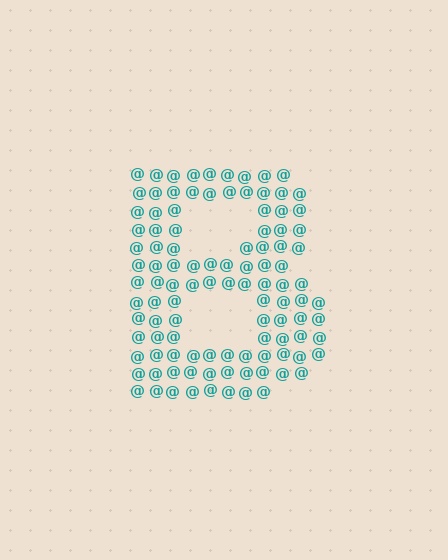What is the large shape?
The large shape is the letter B.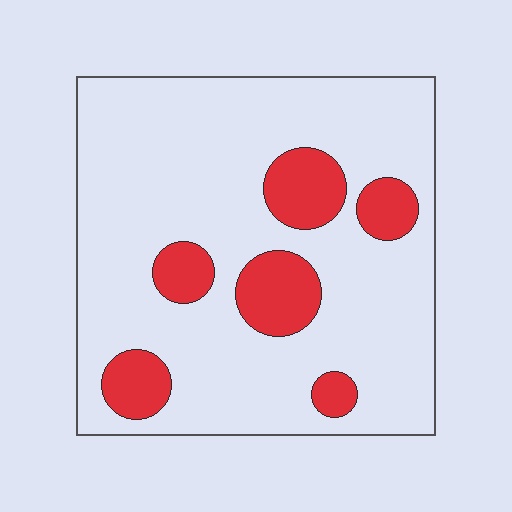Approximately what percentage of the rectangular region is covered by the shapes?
Approximately 20%.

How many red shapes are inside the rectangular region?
6.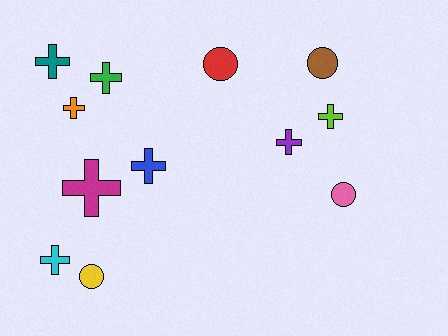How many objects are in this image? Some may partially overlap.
There are 12 objects.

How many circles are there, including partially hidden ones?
There are 4 circles.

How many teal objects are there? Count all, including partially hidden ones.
There is 1 teal object.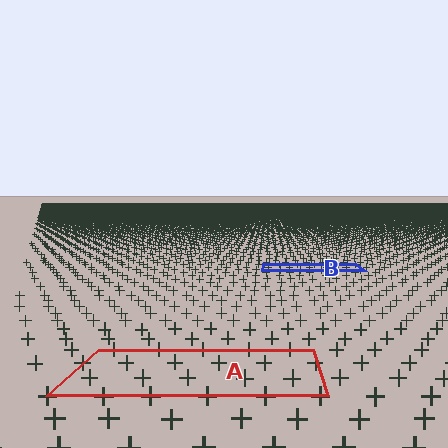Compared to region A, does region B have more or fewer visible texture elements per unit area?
Region B has more texture elements per unit area — they are packed more densely because it is farther away.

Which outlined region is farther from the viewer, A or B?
Region B is farther from the viewer — the texture elements inside it appear smaller and more densely packed.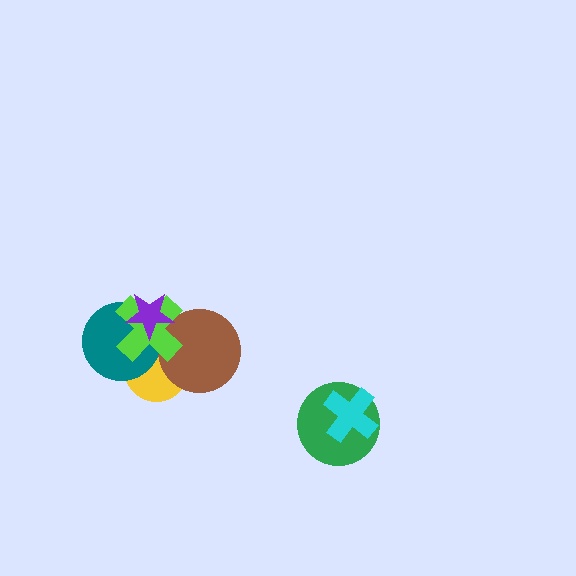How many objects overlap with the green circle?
1 object overlaps with the green circle.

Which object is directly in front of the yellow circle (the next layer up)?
The brown circle is directly in front of the yellow circle.